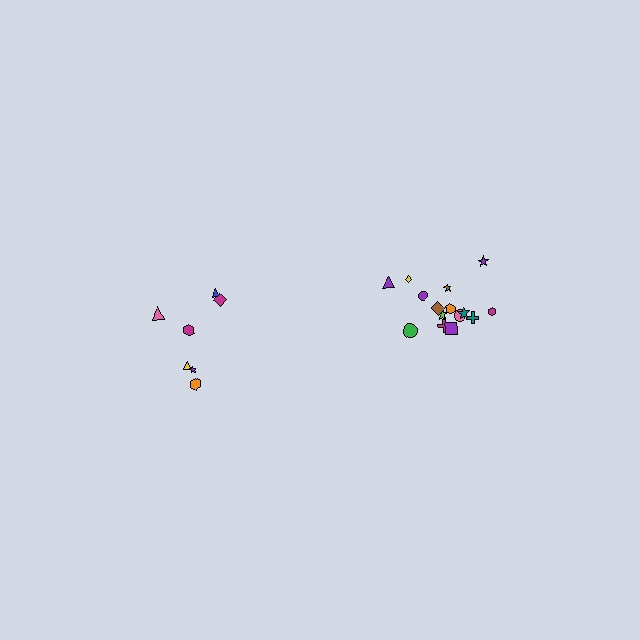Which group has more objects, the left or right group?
The right group.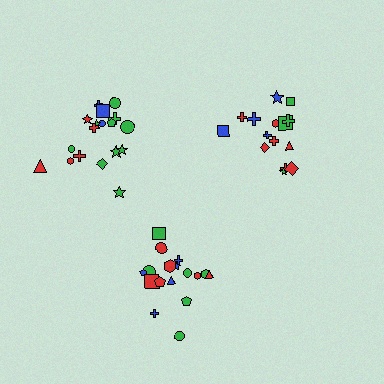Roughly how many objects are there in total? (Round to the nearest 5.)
Roughly 50 objects in total.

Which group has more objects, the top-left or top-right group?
The top-left group.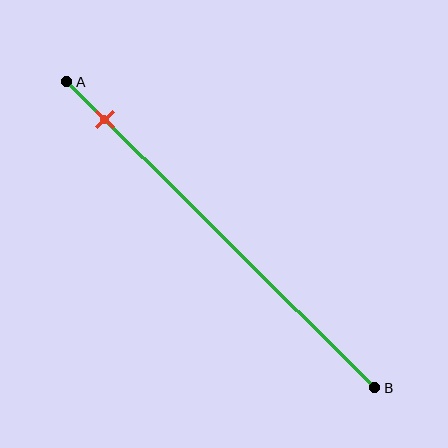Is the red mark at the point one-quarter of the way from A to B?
No, the mark is at about 10% from A, not at the 25% one-quarter point.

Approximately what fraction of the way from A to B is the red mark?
The red mark is approximately 10% of the way from A to B.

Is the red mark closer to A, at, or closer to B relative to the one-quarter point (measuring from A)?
The red mark is closer to point A than the one-quarter point of segment AB.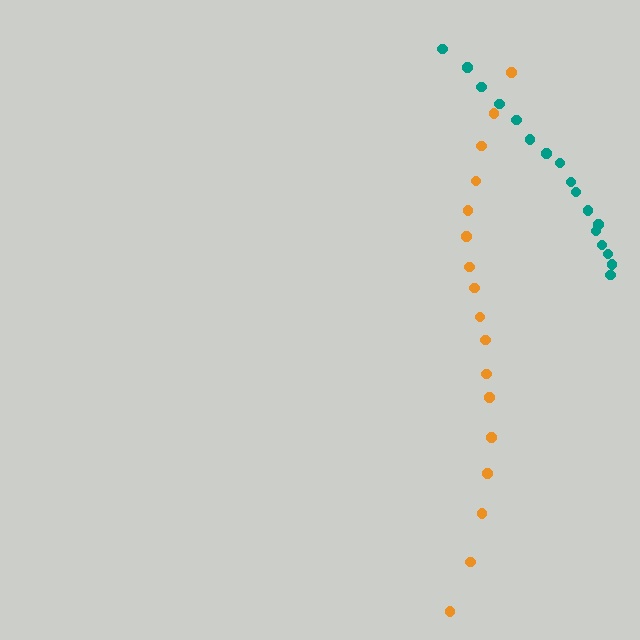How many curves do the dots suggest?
There are 2 distinct paths.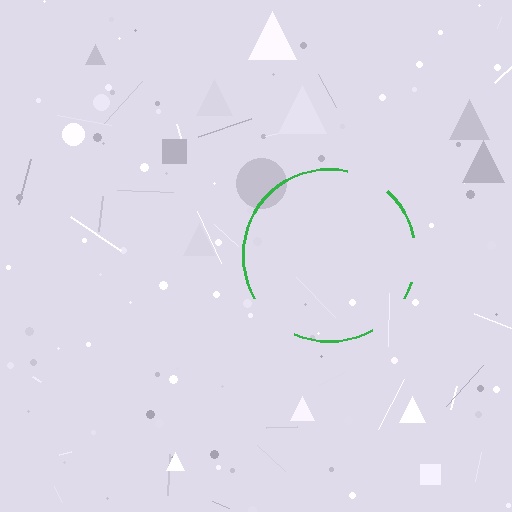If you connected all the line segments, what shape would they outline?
They would outline a circle.